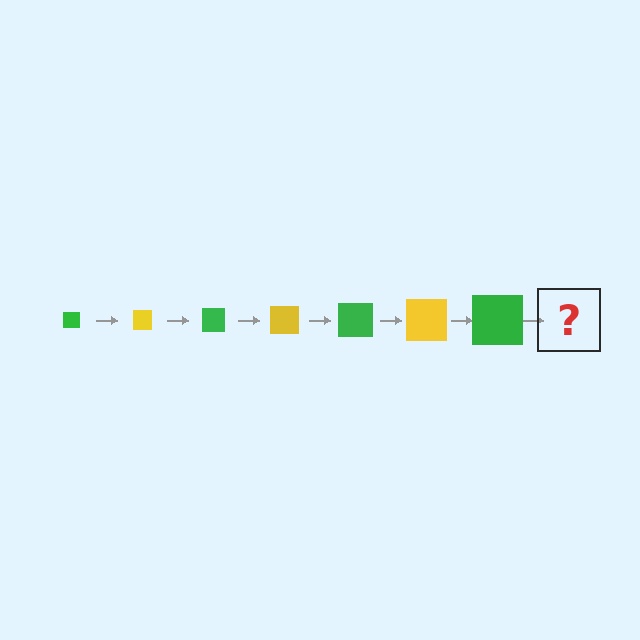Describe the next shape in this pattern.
It should be a yellow square, larger than the previous one.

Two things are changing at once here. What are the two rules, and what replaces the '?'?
The two rules are that the square grows larger each step and the color cycles through green and yellow. The '?' should be a yellow square, larger than the previous one.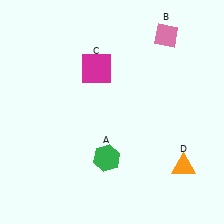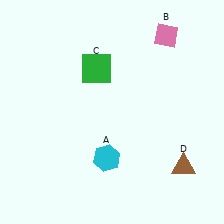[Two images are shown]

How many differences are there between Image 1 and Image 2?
There are 3 differences between the two images.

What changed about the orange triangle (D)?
In Image 1, D is orange. In Image 2, it changed to brown.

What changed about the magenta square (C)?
In Image 1, C is magenta. In Image 2, it changed to green.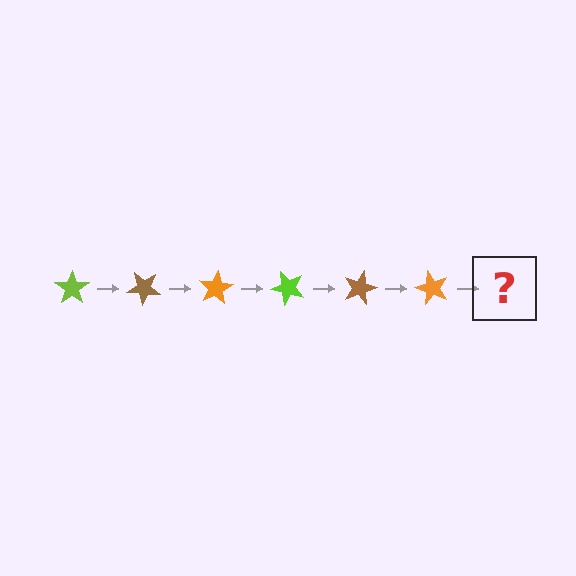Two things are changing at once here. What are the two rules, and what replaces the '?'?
The two rules are that it rotates 40 degrees each step and the color cycles through lime, brown, and orange. The '?' should be a lime star, rotated 240 degrees from the start.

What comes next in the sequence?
The next element should be a lime star, rotated 240 degrees from the start.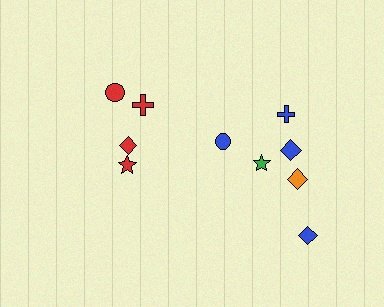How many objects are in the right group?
There are 6 objects.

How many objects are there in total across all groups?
There are 10 objects.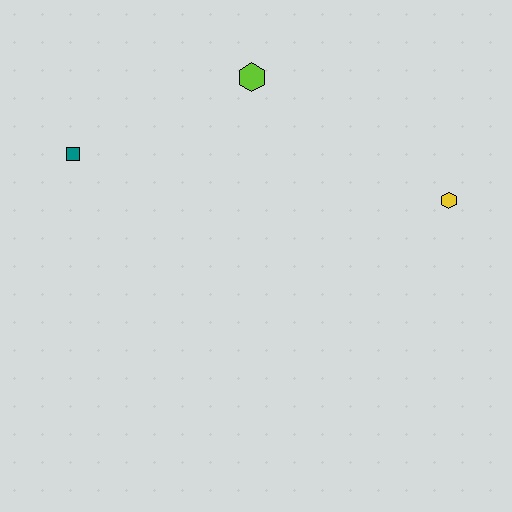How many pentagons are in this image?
There are no pentagons.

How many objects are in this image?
There are 3 objects.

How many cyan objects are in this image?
There are no cyan objects.